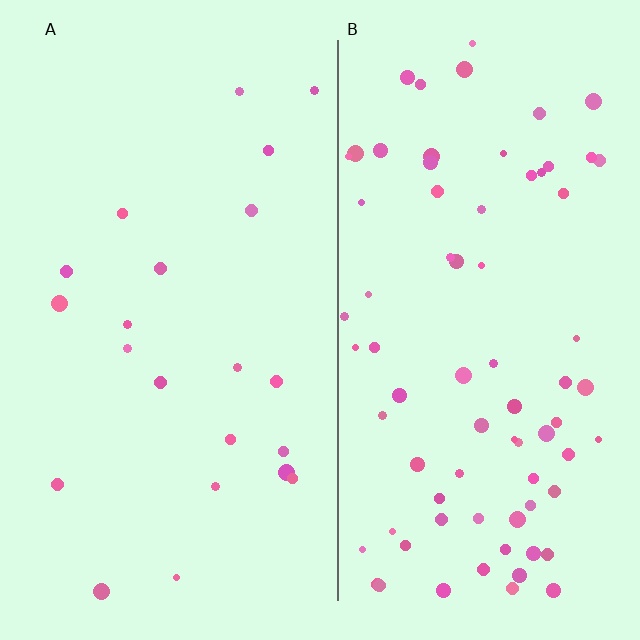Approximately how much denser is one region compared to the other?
Approximately 3.5× — region B over region A.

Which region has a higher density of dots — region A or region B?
B (the right).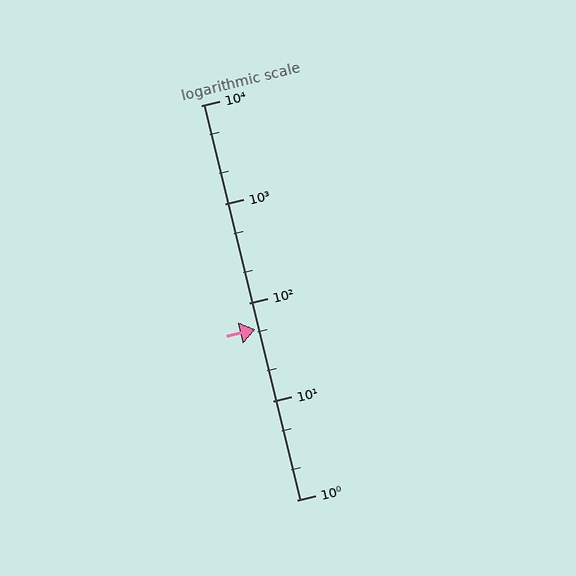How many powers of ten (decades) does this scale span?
The scale spans 4 decades, from 1 to 10000.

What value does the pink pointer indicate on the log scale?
The pointer indicates approximately 53.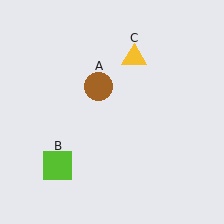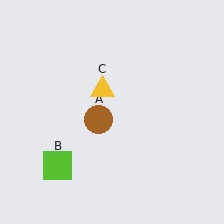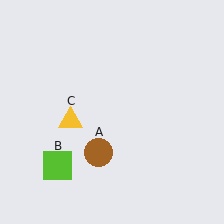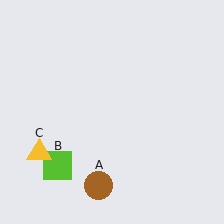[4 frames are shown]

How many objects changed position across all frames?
2 objects changed position: brown circle (object A), yellow triangle (object C).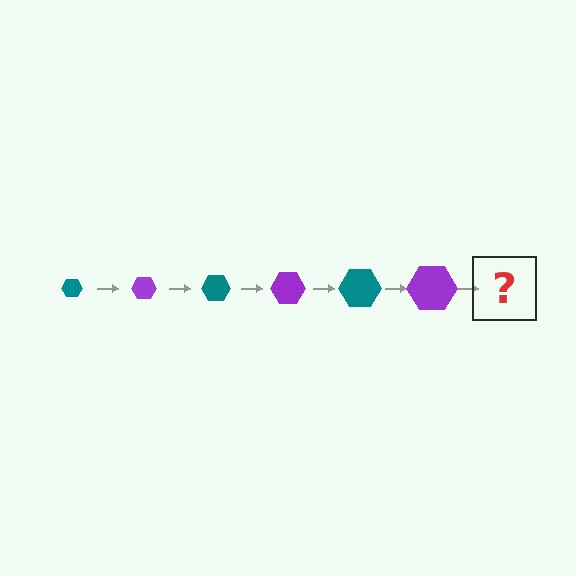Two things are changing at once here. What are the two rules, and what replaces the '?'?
The two rules are that the hexagon grows larger each step and the color cycles through teal and purple. The '?' should be a teal hexagon, larger than the previous one.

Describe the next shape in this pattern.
It should be a teal hexagon, larger than the previous one.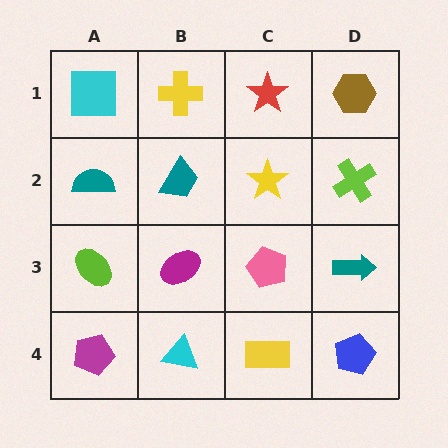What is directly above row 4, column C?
A pink pentagon.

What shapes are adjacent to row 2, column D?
A brown hexagon (row 1, column D), a teal arrow (row 3, column D), a yellow star (row 2, column C).